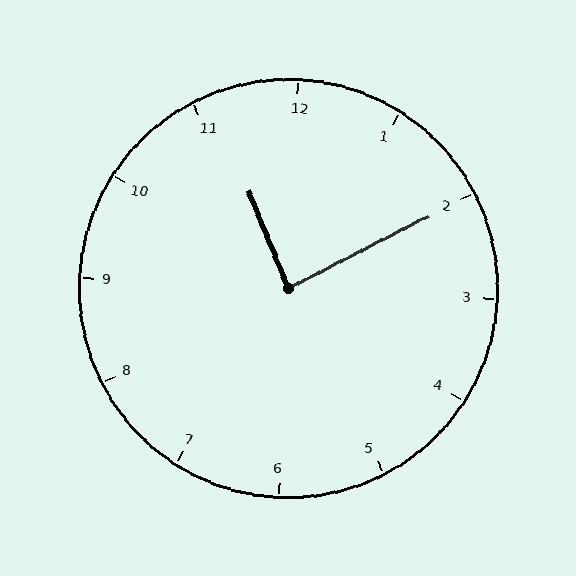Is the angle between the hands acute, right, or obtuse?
It is right.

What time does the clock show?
11:10.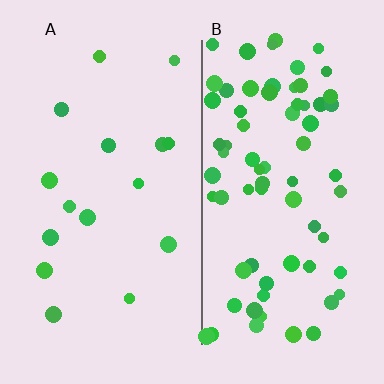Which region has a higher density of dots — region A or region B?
B (the right).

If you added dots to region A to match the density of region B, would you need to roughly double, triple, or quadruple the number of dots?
Approximately quadruple.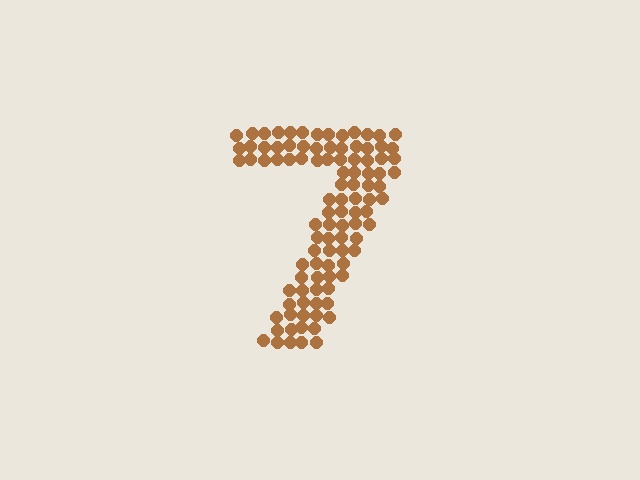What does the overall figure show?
The overall figure shows the digit 7.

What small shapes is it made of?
It is made of small circles.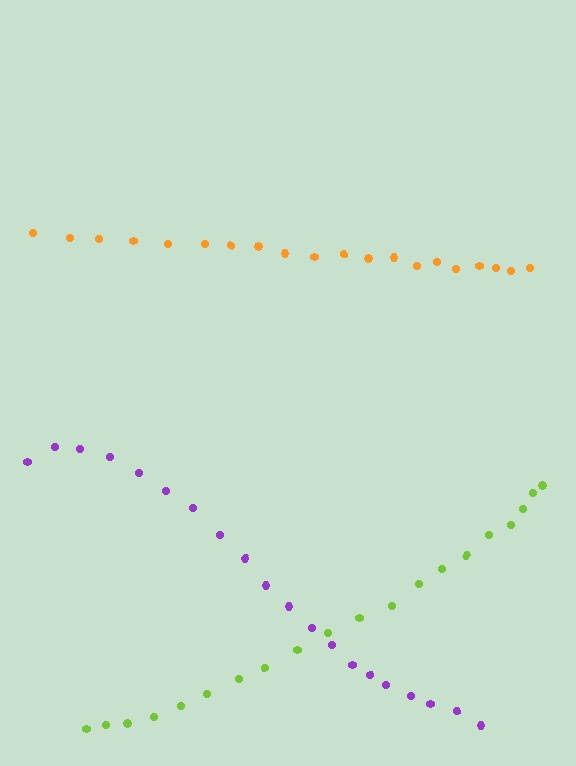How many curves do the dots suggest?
There are 3 distinct paths.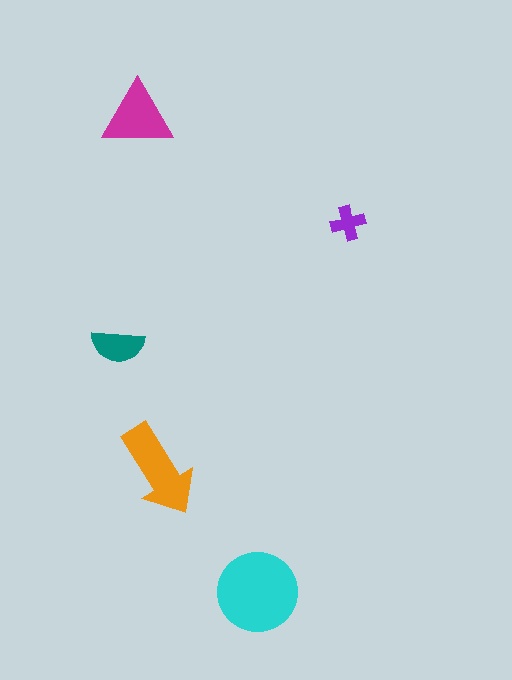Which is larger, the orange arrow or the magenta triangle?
The orange arrow.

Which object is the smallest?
The purple cross.